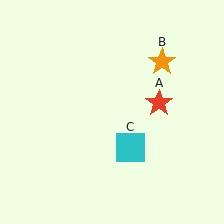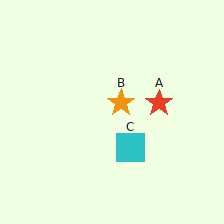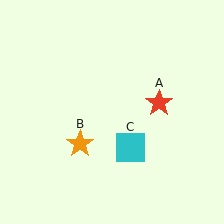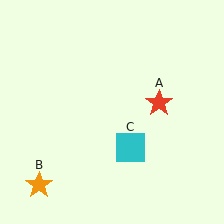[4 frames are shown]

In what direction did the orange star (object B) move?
The orange star (object B) moved down and to the left.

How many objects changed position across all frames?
1 object changed position: orange star (object B).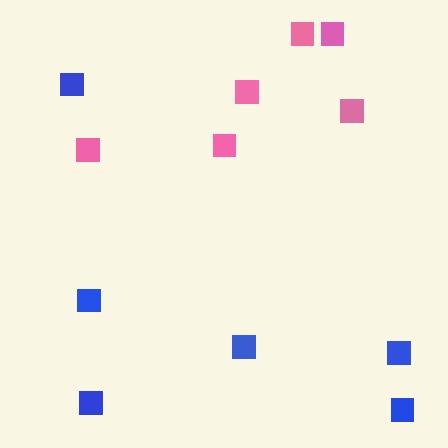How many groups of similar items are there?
There are 2 groups: one group of blue squares (6) and one group of pink squares (6).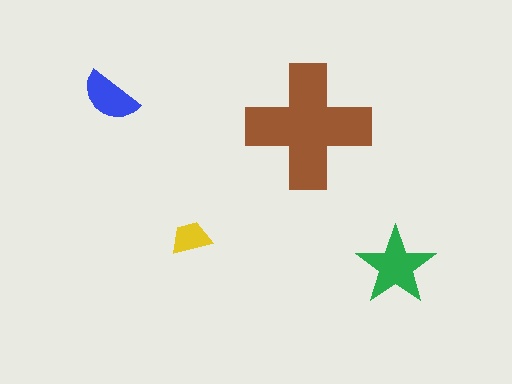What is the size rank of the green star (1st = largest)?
2nd.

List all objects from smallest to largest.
The yellow trapezoid, the blue semicircle, the green star, the brown cross.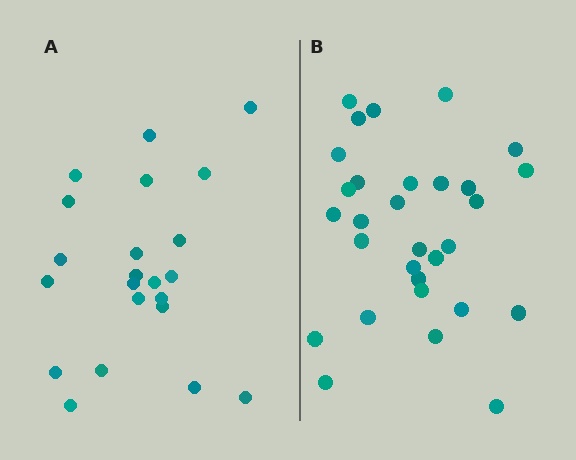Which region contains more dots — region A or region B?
Region B (the right region) has more dots.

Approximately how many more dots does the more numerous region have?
Region B has roughly 8 or so more dots than region A.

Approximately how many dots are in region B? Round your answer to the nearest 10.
About 30 dots.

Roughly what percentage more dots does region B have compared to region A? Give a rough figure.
About 35% more.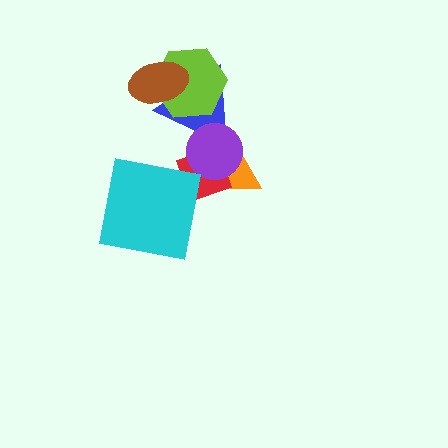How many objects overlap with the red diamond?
4 objects overlap with the red diamond.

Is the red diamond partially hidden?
Yes, it is partially covered by another shape.